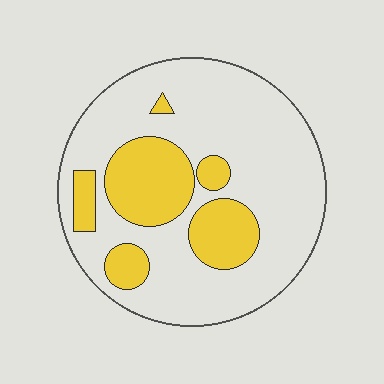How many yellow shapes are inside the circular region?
6.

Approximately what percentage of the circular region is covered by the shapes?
Approximately 25%.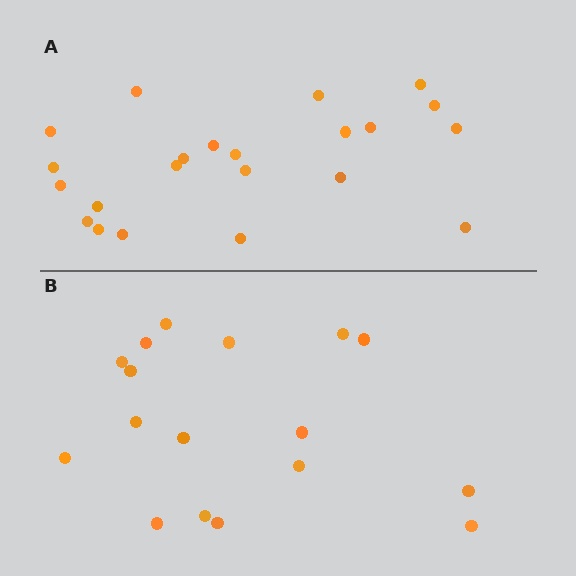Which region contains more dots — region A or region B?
Region A (the top region) has more dots.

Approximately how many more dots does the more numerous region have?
Region A has about 5 more dots than region B.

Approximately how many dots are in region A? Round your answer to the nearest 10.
About 20 dots. (The exact count is 22, which rounds to 20.)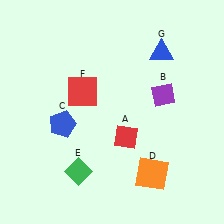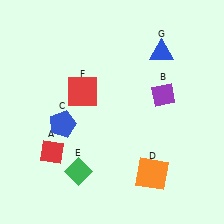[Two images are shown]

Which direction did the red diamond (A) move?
The red diamond (A) moved left.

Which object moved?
The red diamond (A) moved left.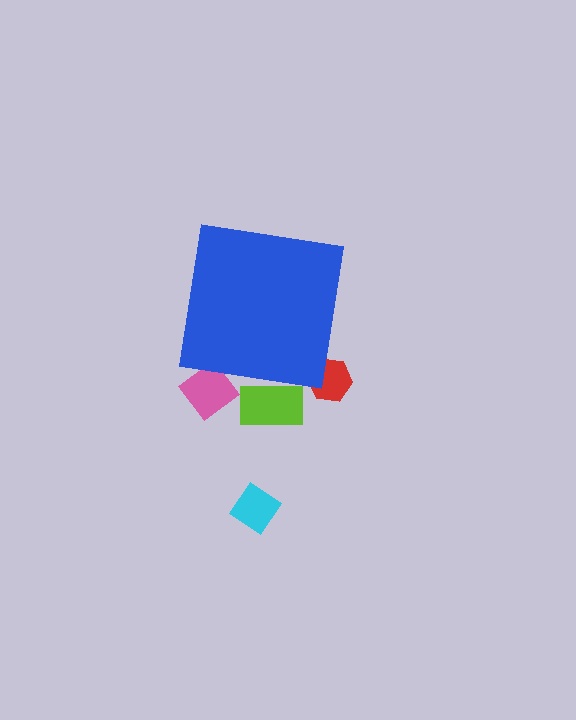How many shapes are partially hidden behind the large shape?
3 shapes are partially hidden.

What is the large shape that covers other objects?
A blue square.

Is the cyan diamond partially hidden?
No, the cyan diamond is fully visible.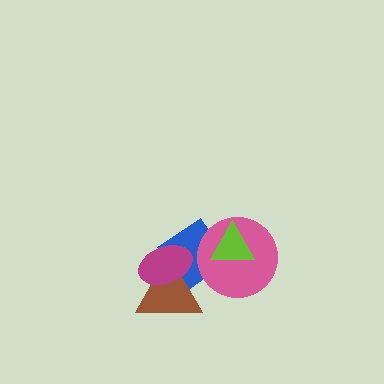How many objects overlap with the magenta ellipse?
2 objects overlap with the magenta ellipse.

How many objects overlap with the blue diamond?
4 objects overlap with the blue diamond.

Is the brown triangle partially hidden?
Yes, it is partially covered by another shape.